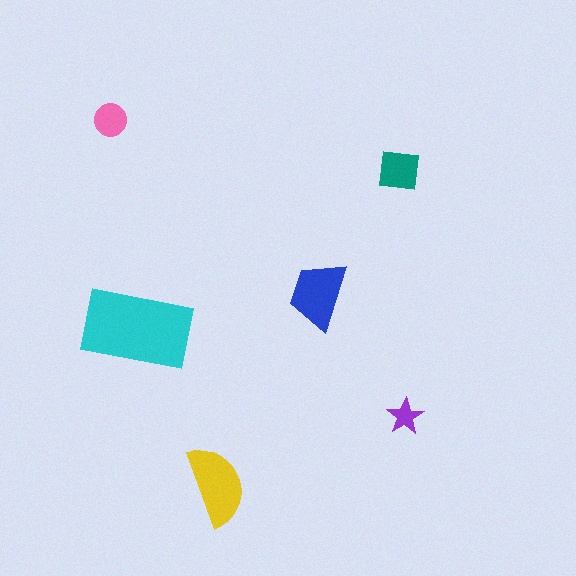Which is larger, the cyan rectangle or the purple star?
The cyan rectangle.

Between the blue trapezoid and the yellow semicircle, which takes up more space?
The yellow semicircle.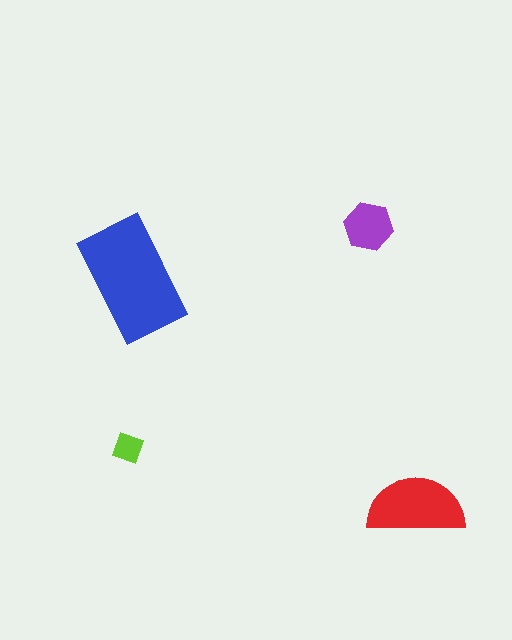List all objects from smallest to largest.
The lime diamond, the purple hexagon, the red semicircle, the blue rectangle.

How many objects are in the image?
There are 4 objects in the image.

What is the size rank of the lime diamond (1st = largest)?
4th.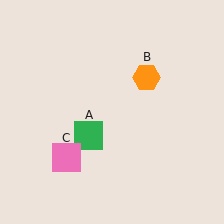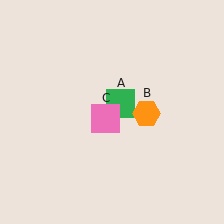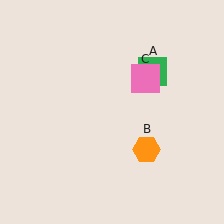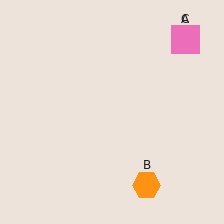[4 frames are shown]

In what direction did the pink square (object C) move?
The pink square (object C) moved up and to the right.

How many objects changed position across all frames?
3 objects changed position: green square (object A), orange hexagon (object B), pink square (object C).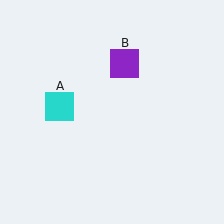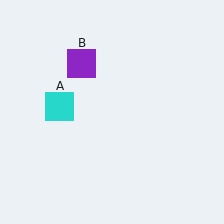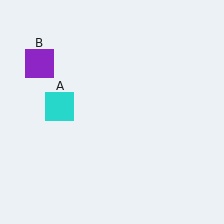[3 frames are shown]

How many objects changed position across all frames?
1 object changed position: purple square (object B).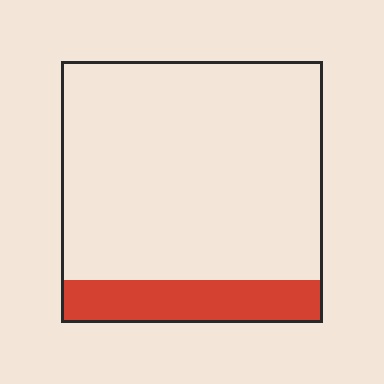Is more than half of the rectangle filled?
No.